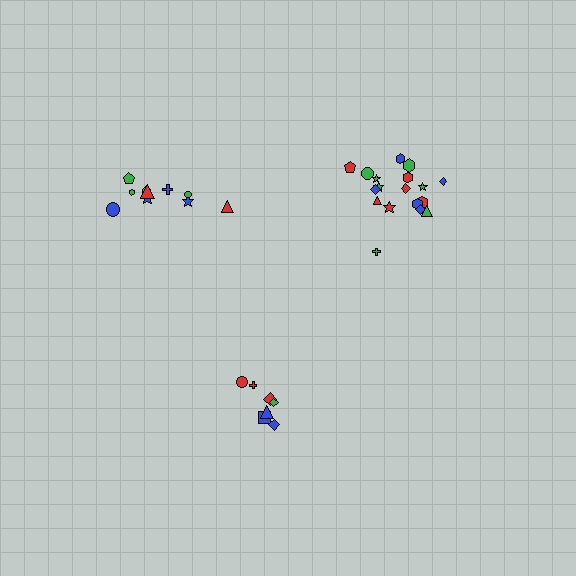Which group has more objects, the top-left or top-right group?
The top-right group.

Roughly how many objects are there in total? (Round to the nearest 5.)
Roughly 35 objects in total.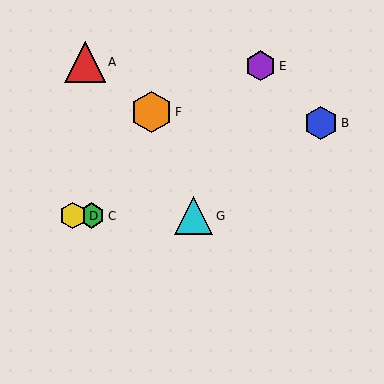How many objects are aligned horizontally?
3 objects (C, D, G) are aligned horizontally.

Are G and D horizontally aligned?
Yes, both are at y≈216.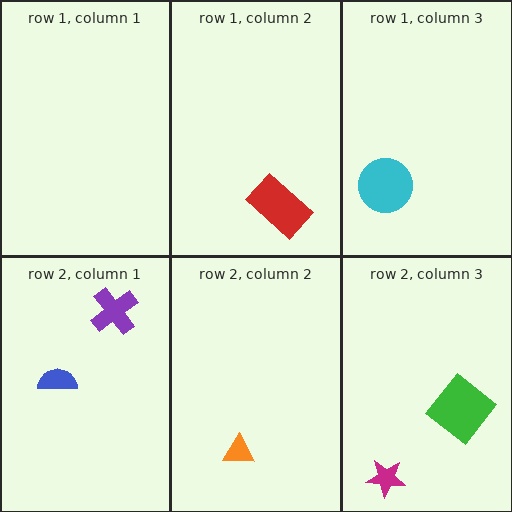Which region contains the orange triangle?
The row 2, column 2 region.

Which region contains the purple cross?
The row 2, column 1 region.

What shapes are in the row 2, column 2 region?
The orange triangle.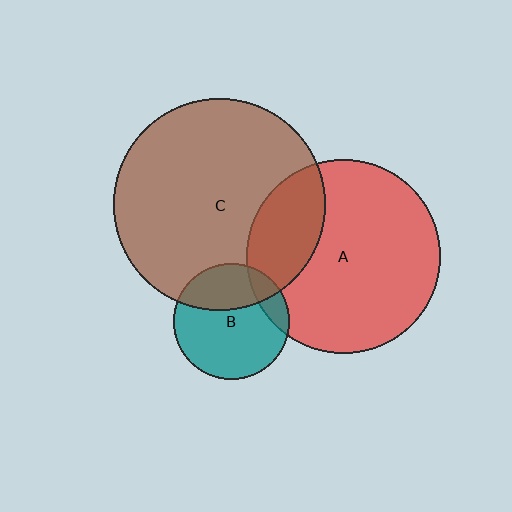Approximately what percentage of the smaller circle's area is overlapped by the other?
Approximately 25%.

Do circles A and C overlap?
Yes.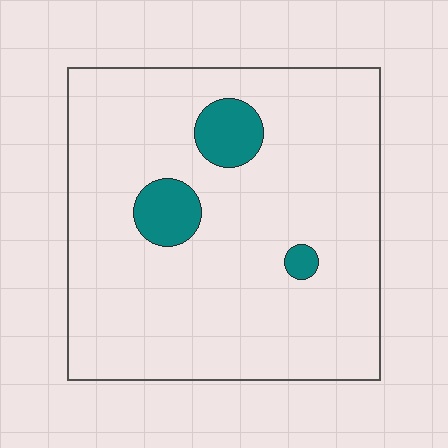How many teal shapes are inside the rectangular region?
3.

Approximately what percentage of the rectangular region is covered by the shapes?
Approximately 10%.